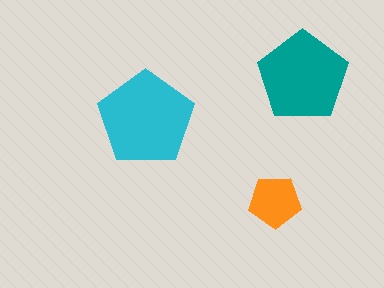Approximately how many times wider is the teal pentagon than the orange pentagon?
About 1.5 times wider.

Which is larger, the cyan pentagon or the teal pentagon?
The cyan one.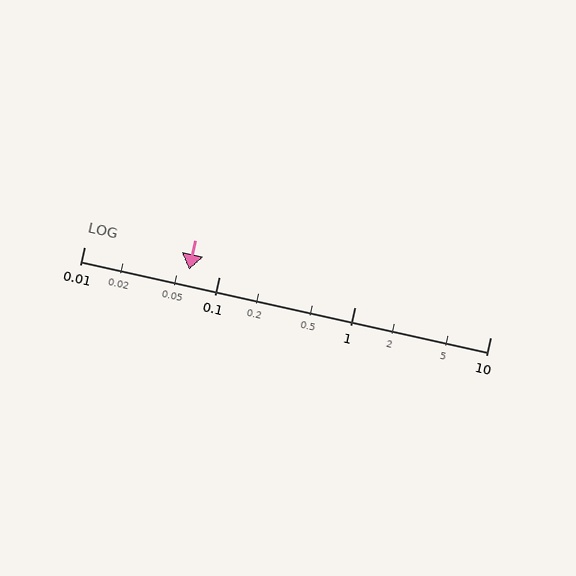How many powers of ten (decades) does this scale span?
The scale spans 3 decades, from 0.01 to 10.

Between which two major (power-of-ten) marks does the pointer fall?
The pointer is between 0.01 and 0.1.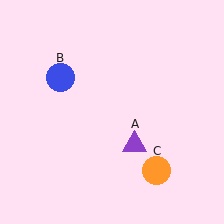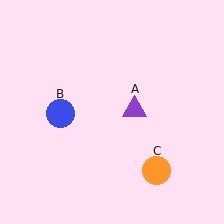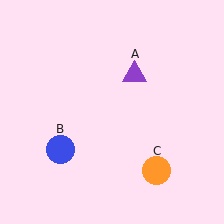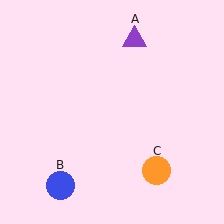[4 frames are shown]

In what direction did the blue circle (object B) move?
The blue circle (object B) moved down.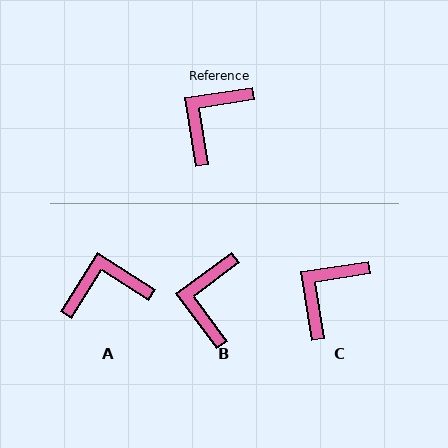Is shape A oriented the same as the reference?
No, it is off by about 41 degrees.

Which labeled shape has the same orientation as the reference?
C.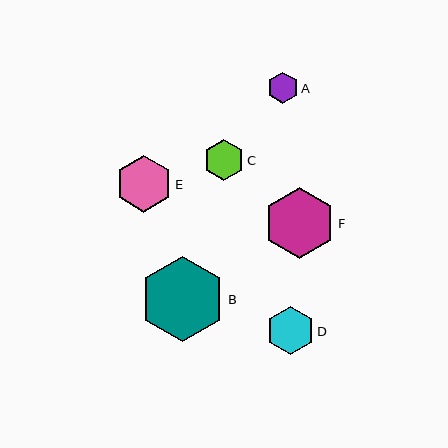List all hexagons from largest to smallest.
From largest to smallest: B, F, E, D, C, A.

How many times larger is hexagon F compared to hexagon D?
Hexagon F is approximately 1.5 times the size of hexagon D.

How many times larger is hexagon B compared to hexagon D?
Hexagon B is approximately 1.8 times the size of hexagon D.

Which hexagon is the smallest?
Hexagon A is the smallest with a size of approximately 31 pixels.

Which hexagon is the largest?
Hexagon B is the largest with a size of approximately 85 pixels.